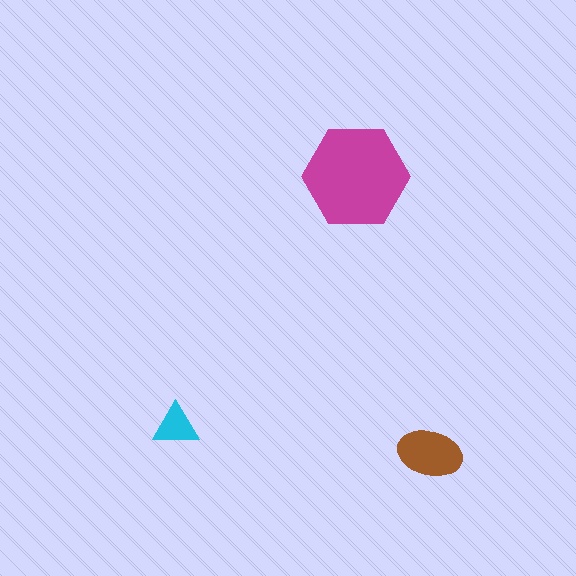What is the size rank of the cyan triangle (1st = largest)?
3rd.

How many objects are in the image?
There are 3 objects in the image.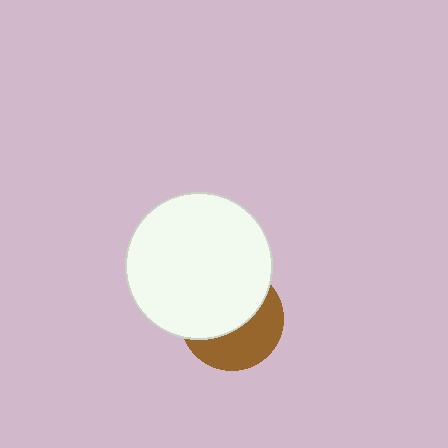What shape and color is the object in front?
The object in front is a white circle.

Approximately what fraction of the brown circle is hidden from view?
Roughly 56% of the brown circle is hidden behind the white circle.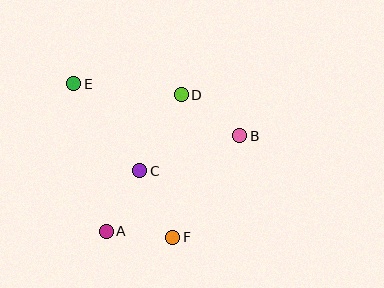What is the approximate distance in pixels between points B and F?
The distance between B and F is approximately 121 pixels.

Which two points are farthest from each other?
Points E and F are farthest from each other.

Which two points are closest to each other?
Points A and F are closest to each other.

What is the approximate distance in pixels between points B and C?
The distance between B and C is approximately 106 pixels.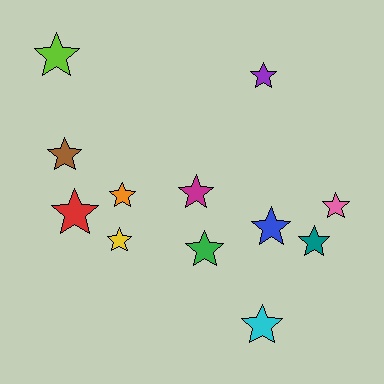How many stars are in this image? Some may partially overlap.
There are 12 stars.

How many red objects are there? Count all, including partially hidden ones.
There is 1 red object.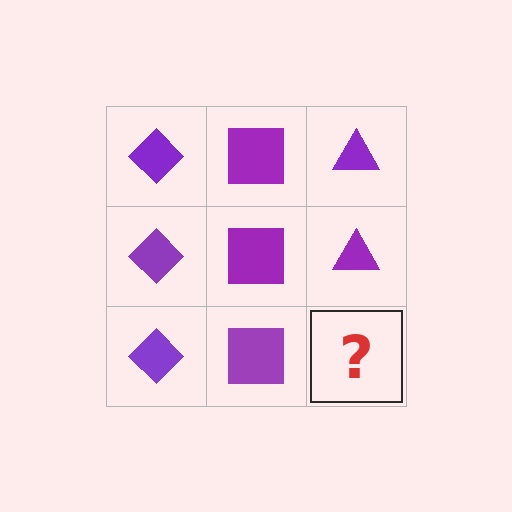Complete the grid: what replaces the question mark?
The question mark should be replaced with a purple triangle.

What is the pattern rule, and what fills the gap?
The rule is that each column has a consistent shape. The gap should be filled with a purple triangle.